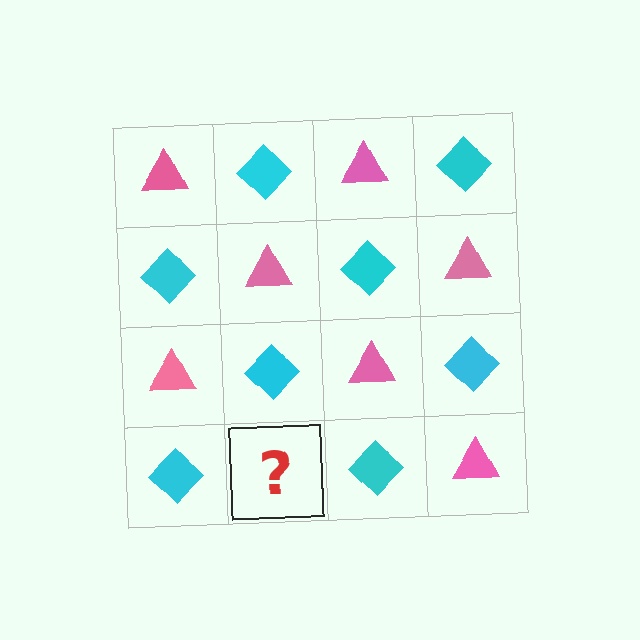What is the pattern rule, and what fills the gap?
The rule is that it alternates pink triangle and cyan diamond in a checkerboard pattern. The gap should be filled with a pink triangle.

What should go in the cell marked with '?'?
The missing cell should contain a pink triangle.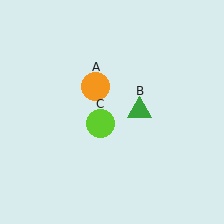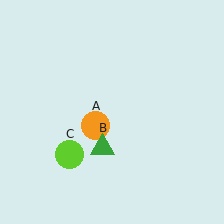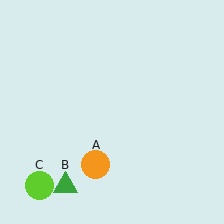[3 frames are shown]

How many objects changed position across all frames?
3 objects changed position: orange circle (object A), green triangle (object B), lime circle (object C).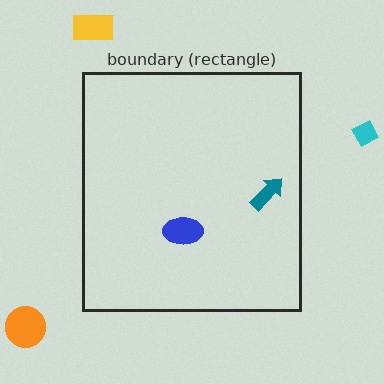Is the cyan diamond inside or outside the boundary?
Outside.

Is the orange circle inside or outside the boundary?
Outside.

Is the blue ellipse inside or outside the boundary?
Inside.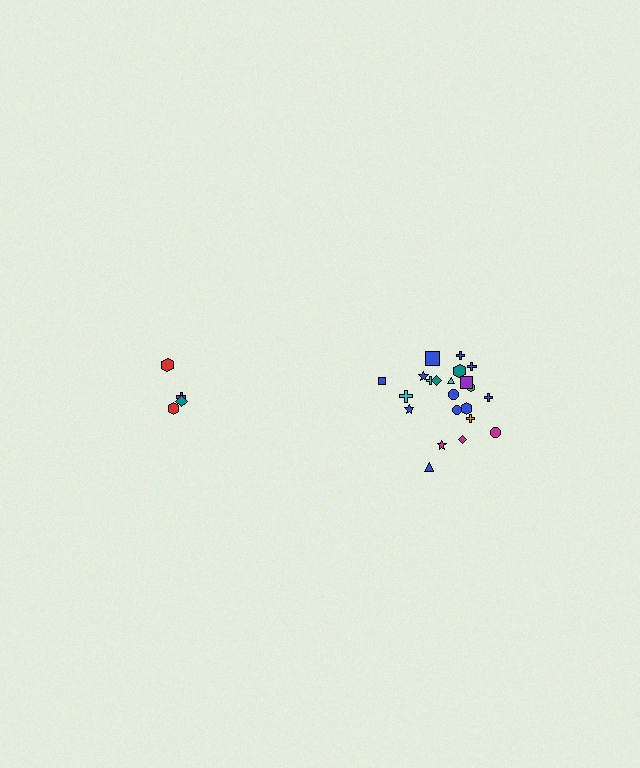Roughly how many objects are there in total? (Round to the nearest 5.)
Roughly 25 objects in total.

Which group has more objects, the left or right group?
The right group.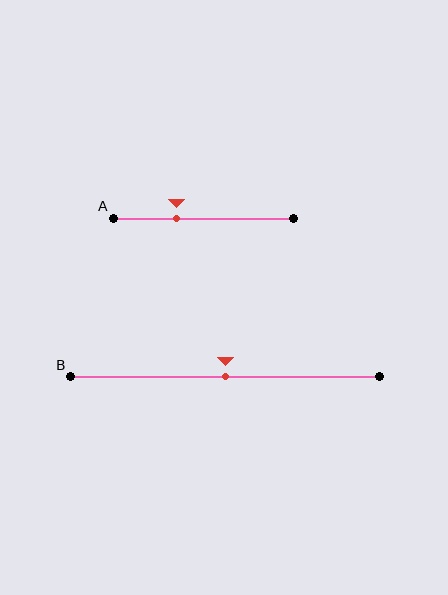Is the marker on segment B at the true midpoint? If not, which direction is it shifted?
Yes, the marker on segment B is at the true midpoint.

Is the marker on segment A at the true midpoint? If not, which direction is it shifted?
No, the marker on segment A is shifted to the left by about 15% of the segment length.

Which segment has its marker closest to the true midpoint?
Segment B has its marker closest to the true midpoint.